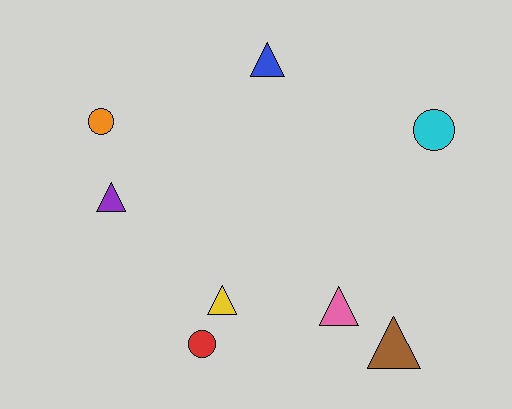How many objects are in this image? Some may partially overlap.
There are 8 objects.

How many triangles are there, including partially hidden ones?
There are 5 triangles.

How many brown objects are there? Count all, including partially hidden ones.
There is 1 brown object.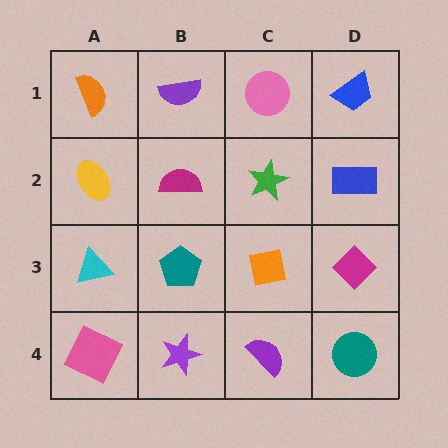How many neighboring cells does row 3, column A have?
3.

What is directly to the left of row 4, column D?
A purple semicircle.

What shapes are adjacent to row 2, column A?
An orange semicircle (row 1, column A), a cyan triangle (row 3, column A), a magenta semicircle (row 2, column B).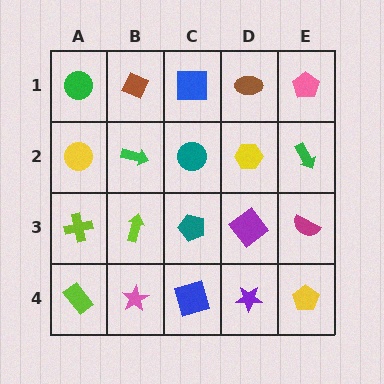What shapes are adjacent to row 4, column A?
A lime cross (row 3, column A), a pink star (row 4, column B).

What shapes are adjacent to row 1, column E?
A green arrow (row 2, column E), a brown ellipse (row 1, column D).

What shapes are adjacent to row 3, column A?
A yellow circle (row 2, column A), a lime rectangle (row 4, column A), a lime arrow (row 3, column B).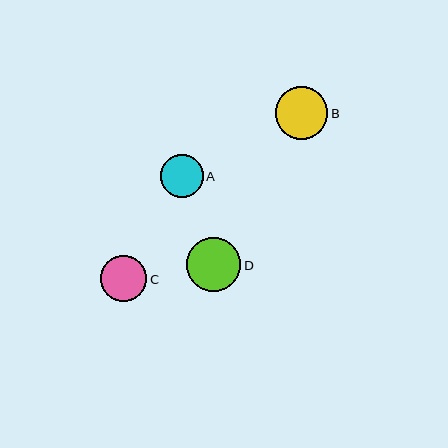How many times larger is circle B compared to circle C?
Circle B is approximately 1.1 times the size of circle C.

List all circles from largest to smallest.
From largest to smallest: D, B, C, A.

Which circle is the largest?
Circle D is the largest with a size of approximately 54 pixels.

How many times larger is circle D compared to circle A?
Circle D is approximately 1.3 times the size of circle A.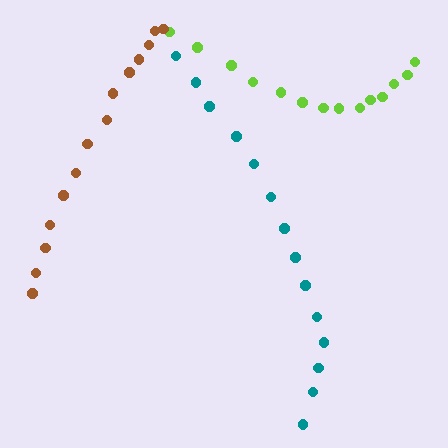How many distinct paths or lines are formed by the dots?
There are 3 distinct paths.